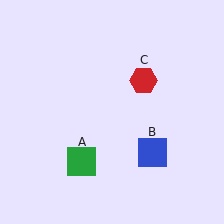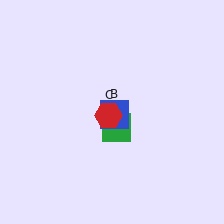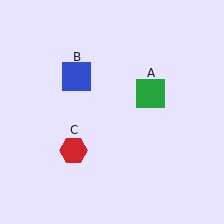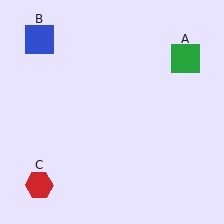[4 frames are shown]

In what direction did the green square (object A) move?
The green square (object A) moved up and to the right.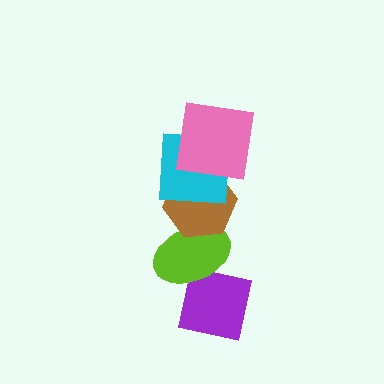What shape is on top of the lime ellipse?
The brown hexagon is on top of the lime ellipse.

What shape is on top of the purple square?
The lime ellipse is on top of the purple square.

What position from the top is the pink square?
The pink square is 1st from the top.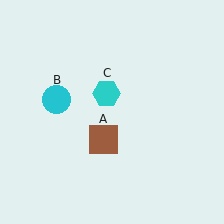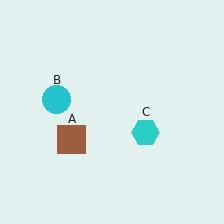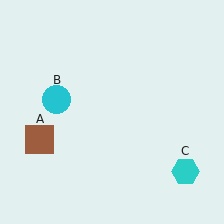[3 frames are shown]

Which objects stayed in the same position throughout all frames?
Cyan circle (object B) remained stationary.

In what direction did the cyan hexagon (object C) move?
The cyan hexagon (object C) moved down and to the right.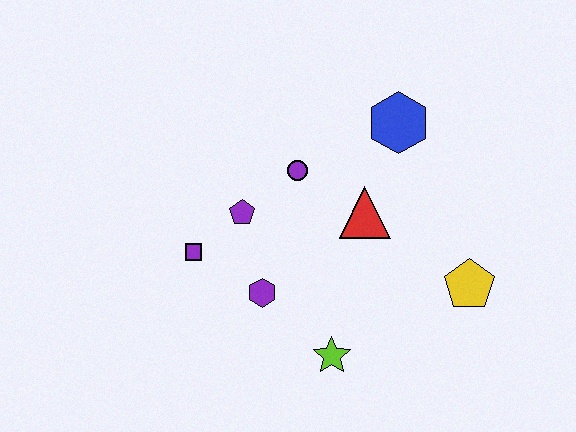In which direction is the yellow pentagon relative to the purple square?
The yellow pentagon is to the right of the purple square.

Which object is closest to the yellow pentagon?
The red triangle is closest to the yellow pentagon.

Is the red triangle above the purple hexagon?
Yes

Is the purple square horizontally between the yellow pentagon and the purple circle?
No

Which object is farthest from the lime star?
The blue hexagon is farthest from the lime star.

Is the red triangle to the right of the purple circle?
Yes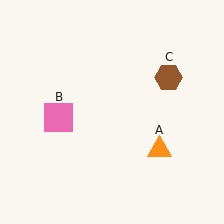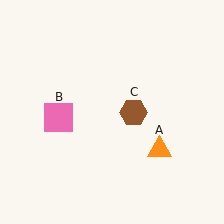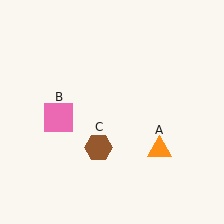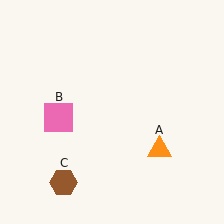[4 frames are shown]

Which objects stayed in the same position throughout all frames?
Orange triangle (object A) and pink square (object B) remained stationary.